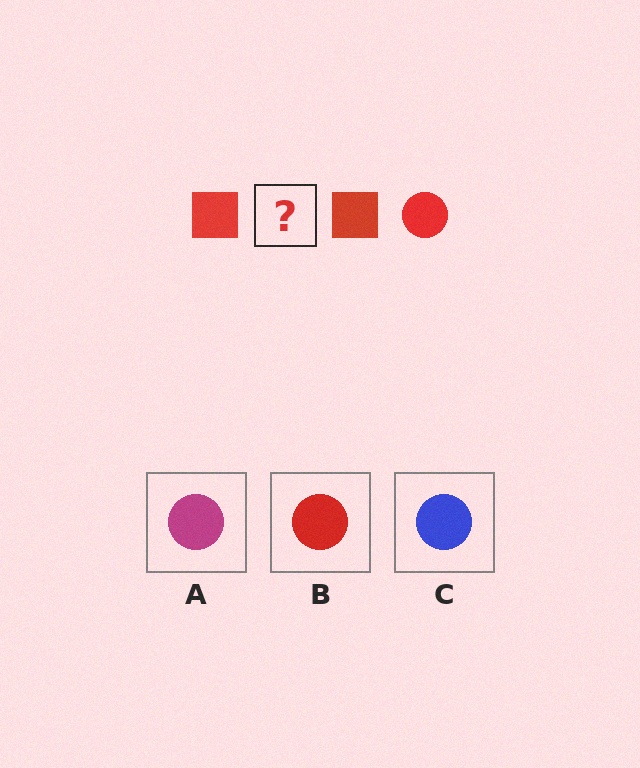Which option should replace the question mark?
Option B.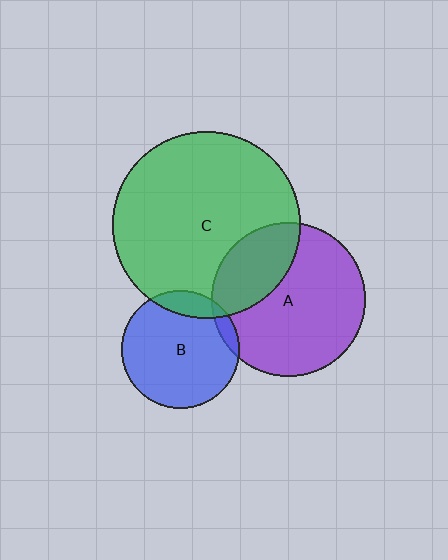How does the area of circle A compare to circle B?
Approximately 1.7 times.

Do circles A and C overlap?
Yes.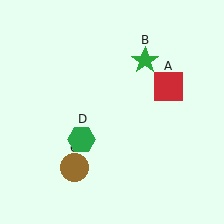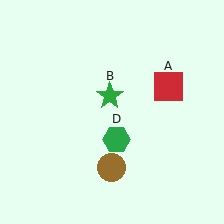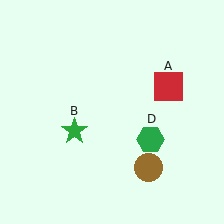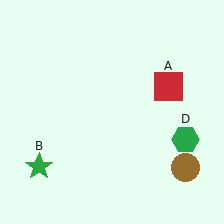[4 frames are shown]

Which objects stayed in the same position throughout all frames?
Red square (object A) remained stationary.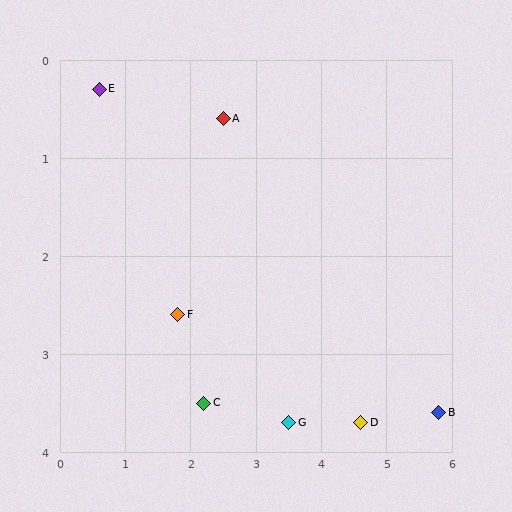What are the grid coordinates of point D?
Point D is at approximately (4.6, 3.7).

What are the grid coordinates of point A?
Point A is at approximately (2.5, 0.6).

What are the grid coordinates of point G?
Point G is at approximately (3.5, 3.7).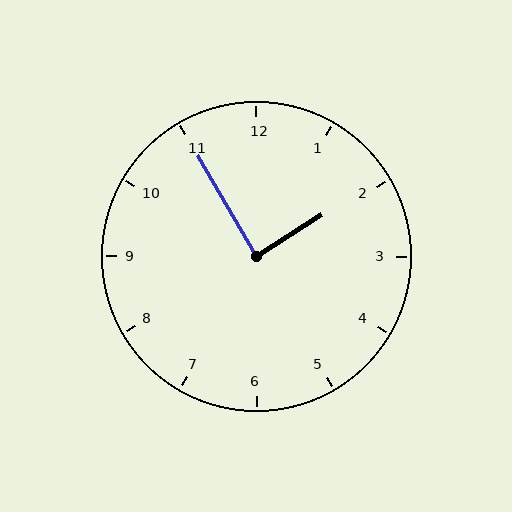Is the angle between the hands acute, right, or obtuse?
It is right.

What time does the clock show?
1:55.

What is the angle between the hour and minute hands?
Approximately 88 degrees.